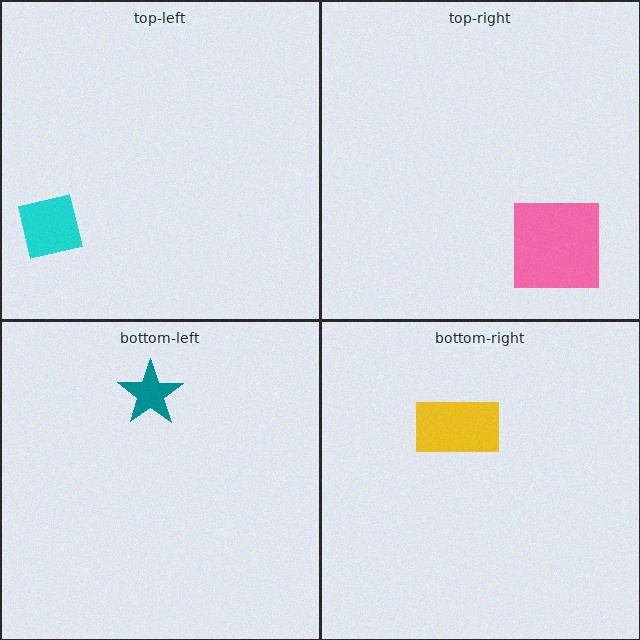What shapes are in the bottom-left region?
The teal star.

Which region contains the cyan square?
The top-left region.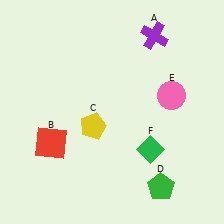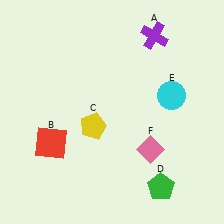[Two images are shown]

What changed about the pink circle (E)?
In Image 1, E is pink. In Image 2, it changed to cyan.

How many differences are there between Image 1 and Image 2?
There are 2 differences between the two images.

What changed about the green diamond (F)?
In Image 1, F is green. In Image 2, it changed to pink.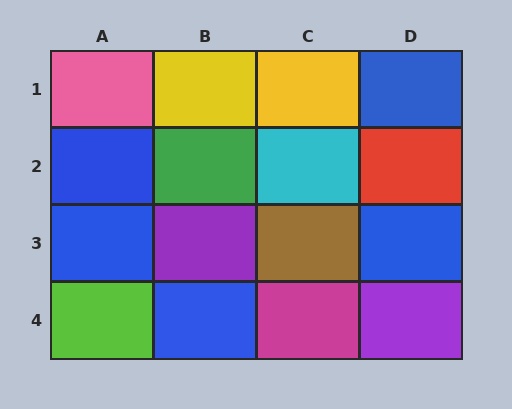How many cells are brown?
1 cell is brown.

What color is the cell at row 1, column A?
Pink.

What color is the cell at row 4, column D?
Purple.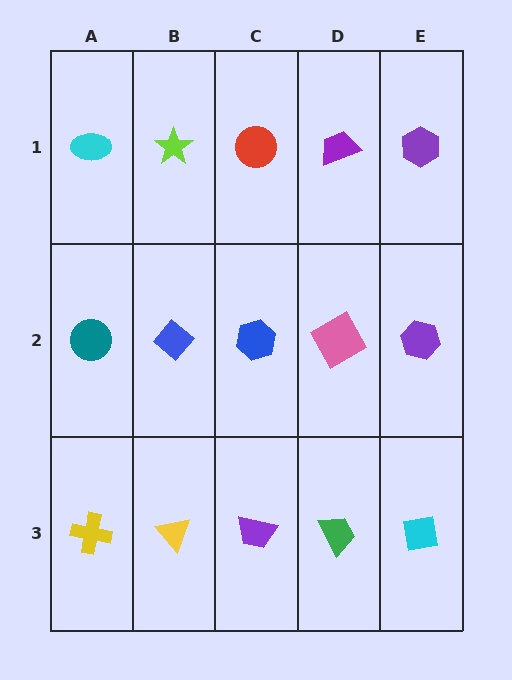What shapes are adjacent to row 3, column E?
A purple hexagon (row 2, column E), a green trapezoid (row 3, column D).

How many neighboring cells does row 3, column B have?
3.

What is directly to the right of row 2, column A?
A blue diamond.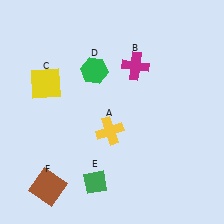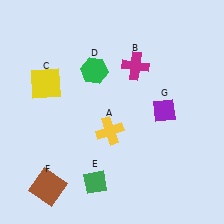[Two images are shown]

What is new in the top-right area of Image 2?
A purple diamond (G) was added in the top-right area of Image 2.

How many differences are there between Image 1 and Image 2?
There is 1 difference between the two images.